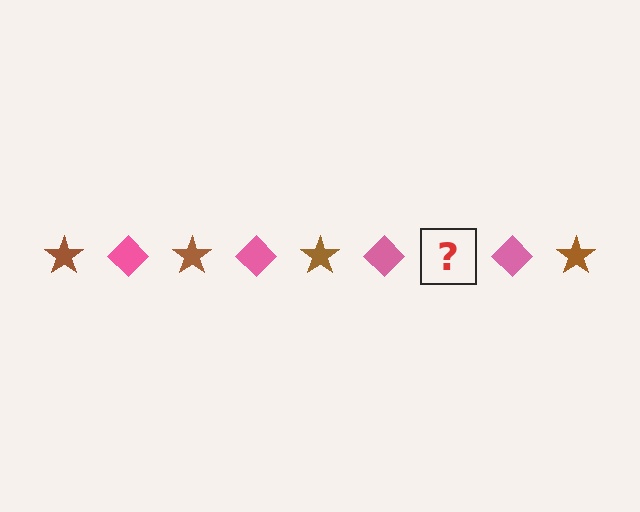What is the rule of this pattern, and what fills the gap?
The rule is that the pattern alternates between brown star and pink diamond. The gap should be filled with a brown star.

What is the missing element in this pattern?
The missing element is a brown star.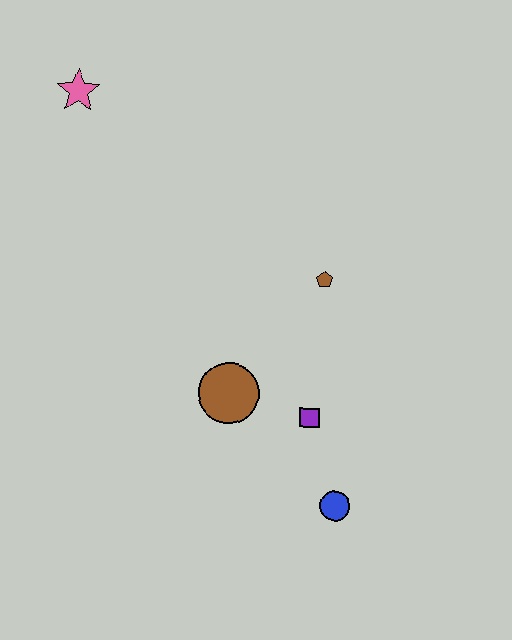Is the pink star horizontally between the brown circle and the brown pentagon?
No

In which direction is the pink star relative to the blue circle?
The pink star is above the blue circle.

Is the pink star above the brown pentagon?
Yes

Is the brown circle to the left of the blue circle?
Yes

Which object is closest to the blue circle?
The purple square is closest to the blue circle.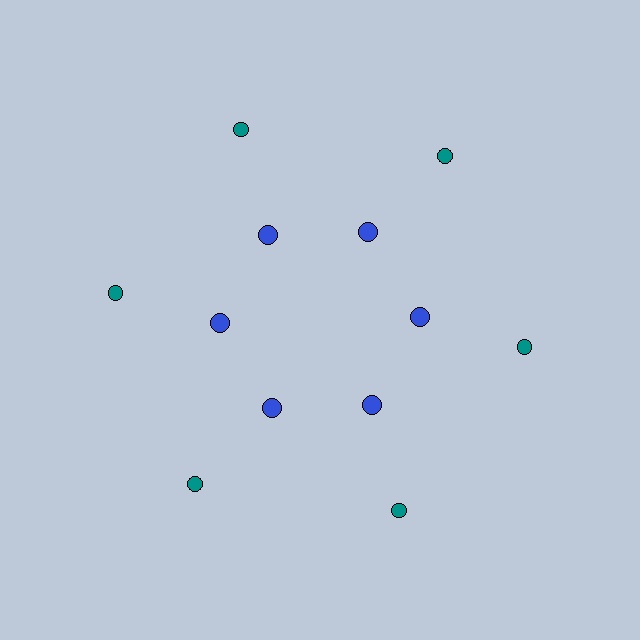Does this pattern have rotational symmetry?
Yes, this pattern has 6-fold rotational symmetry. It looks the same after rotating 60 degrees around the center.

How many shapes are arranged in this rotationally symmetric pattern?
There are 12 shapes, arranged in 6 groups of 2.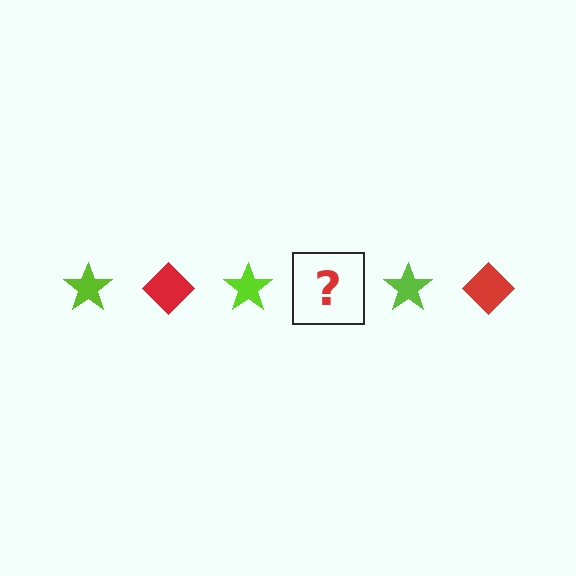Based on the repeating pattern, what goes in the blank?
The blank should be a red diamond.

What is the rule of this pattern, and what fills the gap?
The rule is that the pattern alternates between lime star and red diamond. The gap should be filled with a red diamond.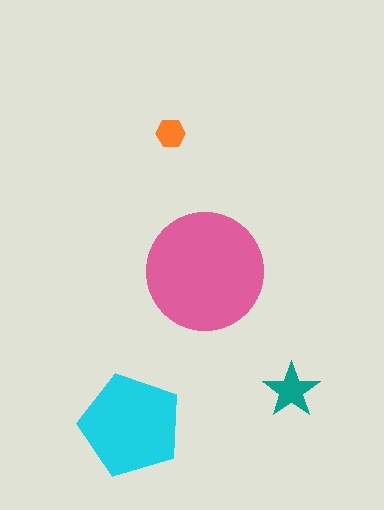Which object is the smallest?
The orange hexagon.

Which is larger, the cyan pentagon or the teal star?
The cyan pentagon.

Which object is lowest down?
The cyan pentagon is bottommost.